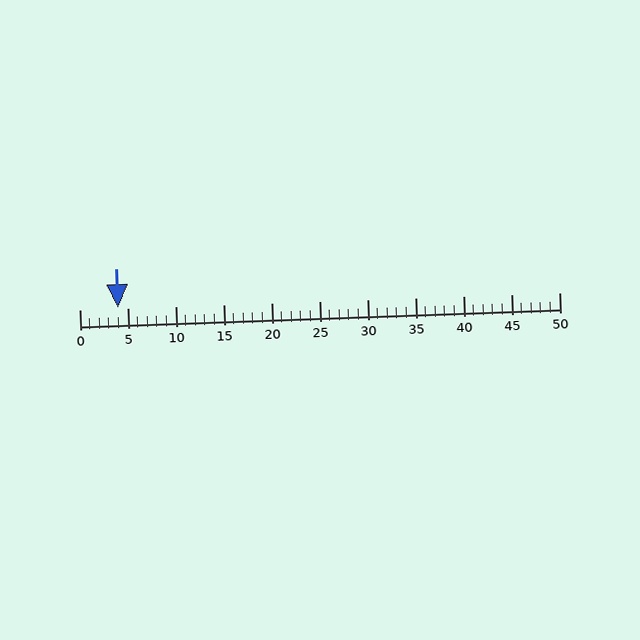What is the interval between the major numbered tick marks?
The major tick marks are spaced 5 units apart.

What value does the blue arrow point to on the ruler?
The blue arrow points to approximately 4.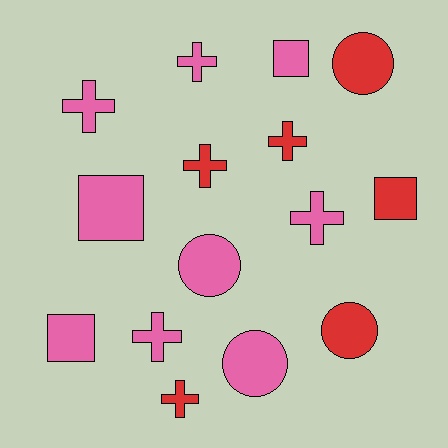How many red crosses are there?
There are 3 red crosses.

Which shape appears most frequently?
Cross, with 7 objects.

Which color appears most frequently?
Pink, with 9 objects.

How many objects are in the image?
There are 15 objects.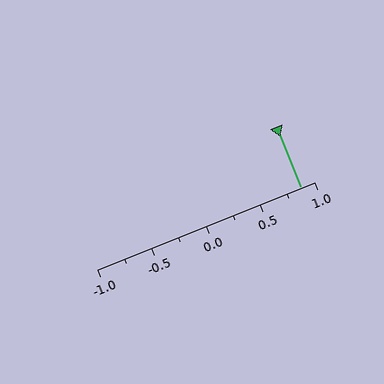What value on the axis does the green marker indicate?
The marker indicates approximately 0.88.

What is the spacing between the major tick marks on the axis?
The major ticks are spaced 0.5 apart.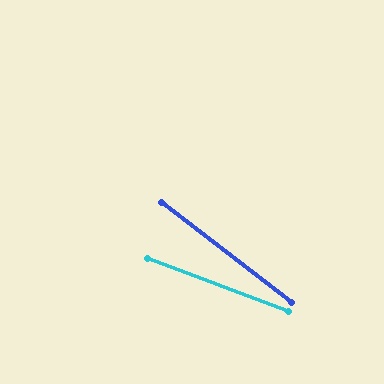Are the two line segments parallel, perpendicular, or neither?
Neither parallel nor perpendicular — they differ by about 17°.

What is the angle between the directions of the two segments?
Approximately 17 degrees.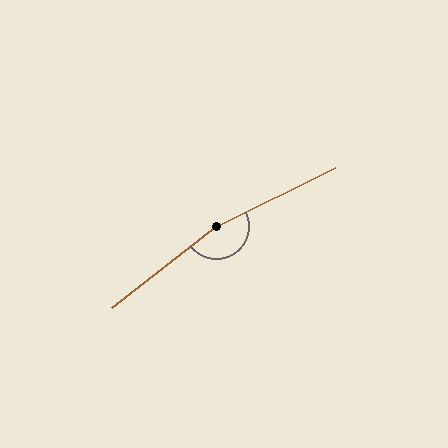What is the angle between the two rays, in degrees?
Approximately 168 degrees.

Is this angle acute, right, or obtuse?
It is obtuse.